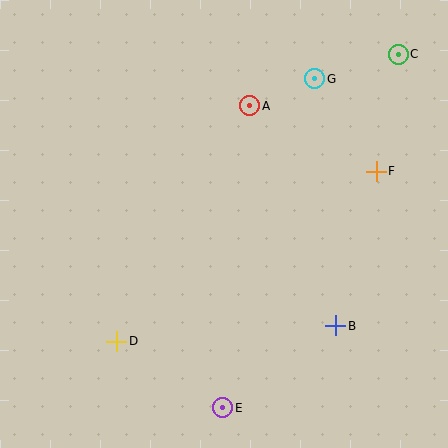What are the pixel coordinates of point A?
Point A is at (250, 106).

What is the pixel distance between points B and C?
The distance between B and C is 278 pixels.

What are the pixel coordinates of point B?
Point B is at (336, 326).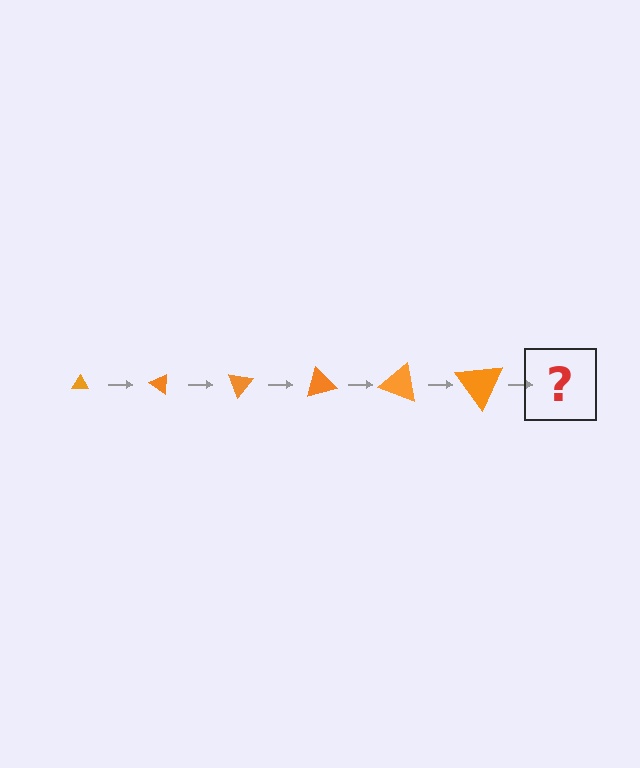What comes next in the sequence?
The next element should be a triangle, larger than the previous one and rotated 210 degrees from the start.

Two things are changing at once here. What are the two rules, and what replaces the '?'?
The two rules are that the triangle grows larger each step and it rotates 35 degrees each step. The '?' should be a triangle, larger than the previous one and rotated 210 degrees from the start.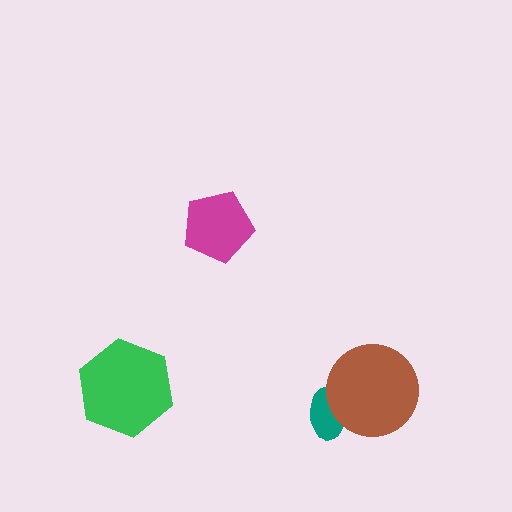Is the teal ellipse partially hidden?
Yes, it is partially covered by another shape.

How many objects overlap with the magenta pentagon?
0 objects overlap with the magenta pentagon.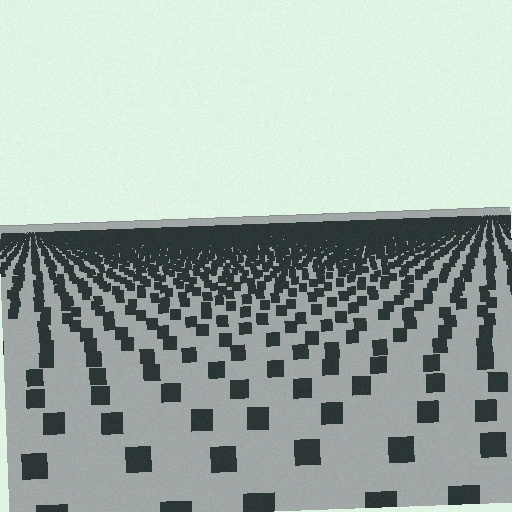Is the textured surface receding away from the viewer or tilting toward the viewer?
The surface is receding away from the viewer. Texture elements get smaller and denser toward the top.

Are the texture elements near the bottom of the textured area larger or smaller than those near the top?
Larger. Near the bottom, elements are closer to the viewer and appear at a bigger on-screen size.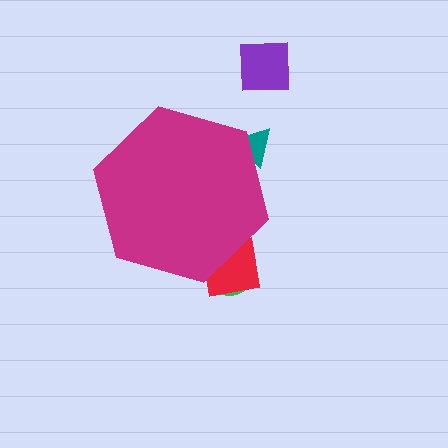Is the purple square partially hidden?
No, the purple square is fully visible.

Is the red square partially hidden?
Yes, the red square is partially hidden behind the magenta hexagon.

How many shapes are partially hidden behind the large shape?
3 shapes are partially hidden.